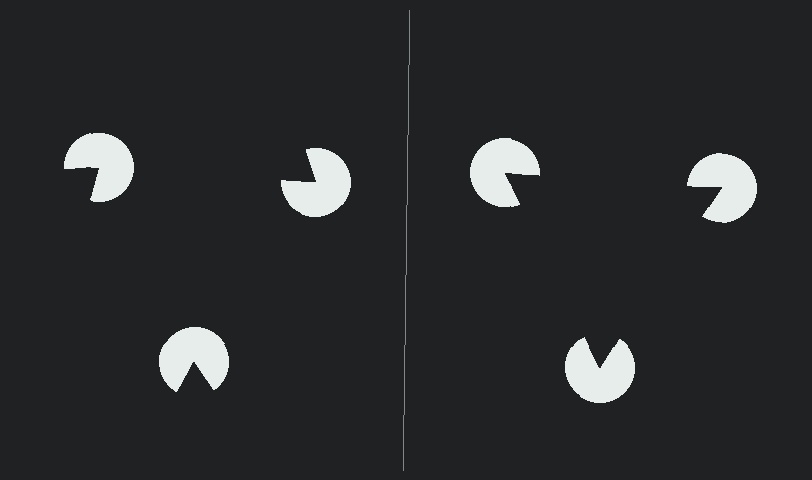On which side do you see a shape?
An illusory triangle appears on the right side. On the left side the wedge cuts are rotated, so no coherent shape forms.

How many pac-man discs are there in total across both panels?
6 — 3 on each side.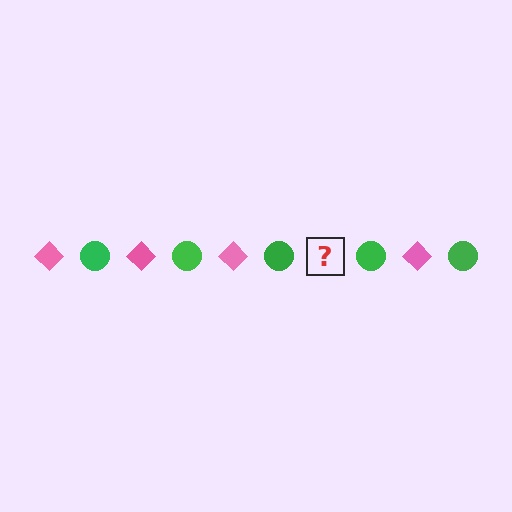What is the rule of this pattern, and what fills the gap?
The rule is that the pattern alternates between pink diamond and green circle. The gap should be filled with a pink diamond.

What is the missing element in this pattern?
The missing element is a pink diamond.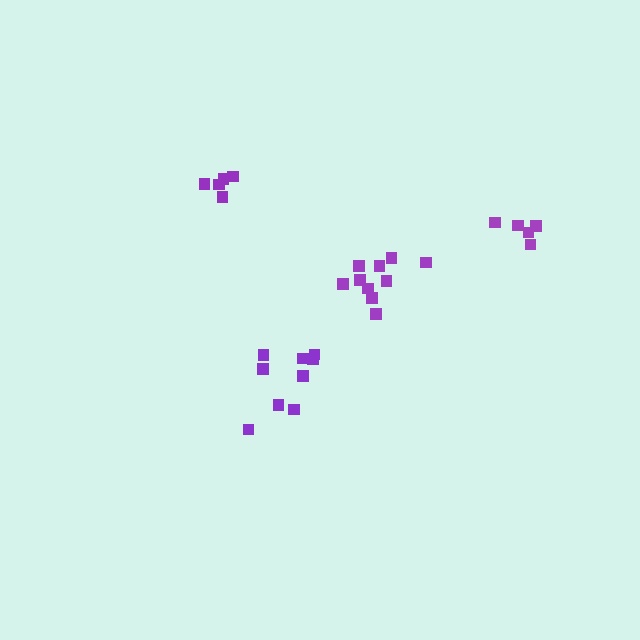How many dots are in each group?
Group 1: 9 dots, Group 2: 5 dots, Group 3: 10 dots, Group 4: 5 dots (29 total).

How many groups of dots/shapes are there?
There are 4 groups.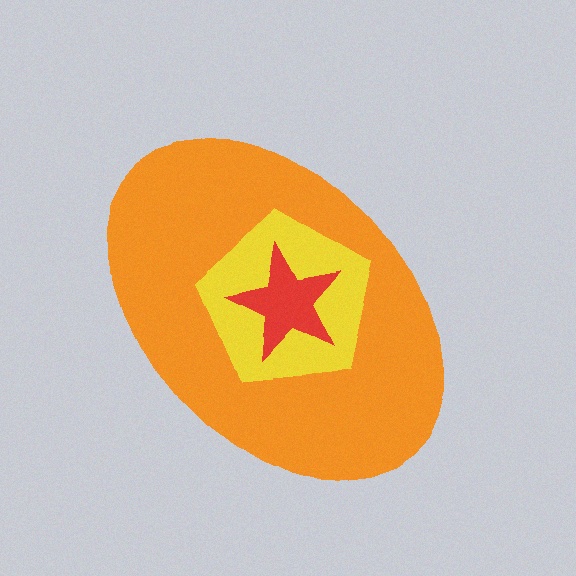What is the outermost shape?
The orange ellipse.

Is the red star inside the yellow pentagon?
Yes.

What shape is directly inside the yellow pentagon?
The red star.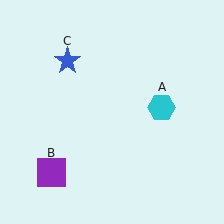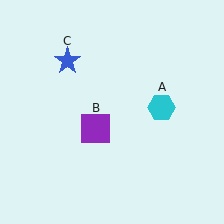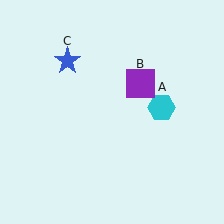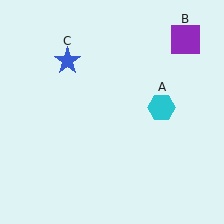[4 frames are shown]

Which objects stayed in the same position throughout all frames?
Cyan hexagon (object A) and blue star (object C) remained stationary.